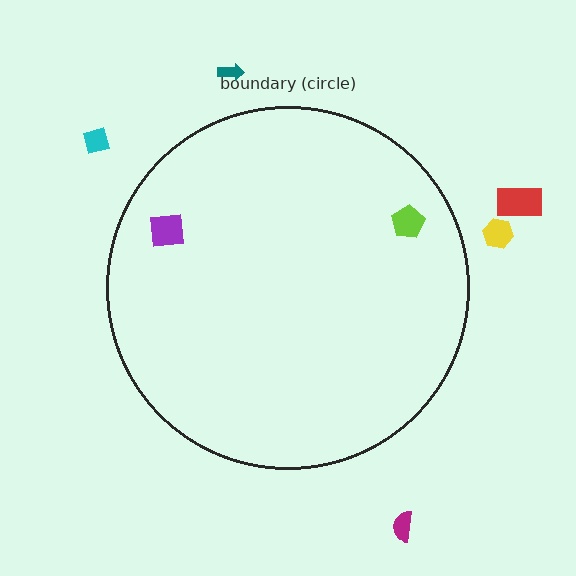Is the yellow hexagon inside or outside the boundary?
Outside.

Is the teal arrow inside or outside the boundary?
Outside.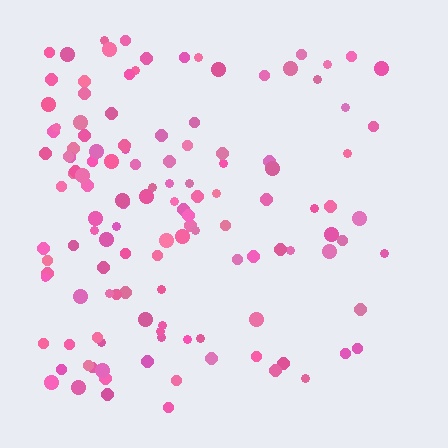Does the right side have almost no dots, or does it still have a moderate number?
Still a moderate number, just noticeably fewer than the left.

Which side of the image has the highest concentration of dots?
The left.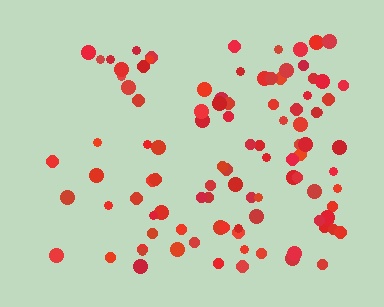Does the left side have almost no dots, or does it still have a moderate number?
Still a moderate number, just noticeably fewer than the right.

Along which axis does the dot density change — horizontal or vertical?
Horizontal.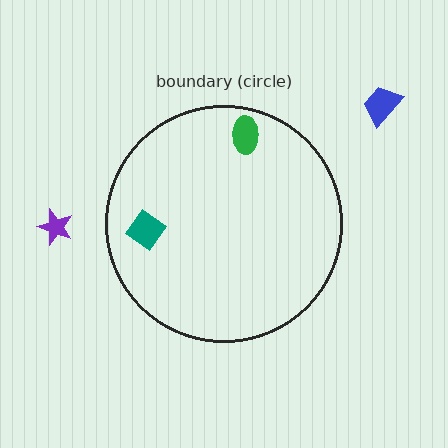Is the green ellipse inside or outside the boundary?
Inside.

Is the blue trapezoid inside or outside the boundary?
Outside.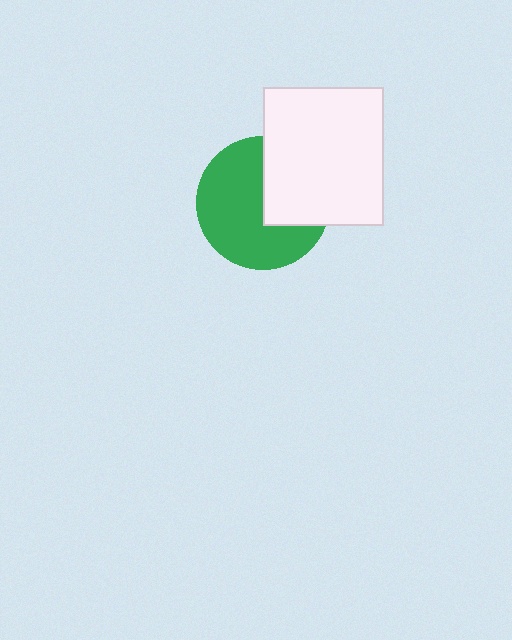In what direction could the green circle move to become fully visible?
The green circle could move left. That would shift it out from behind the white rectangle entirely.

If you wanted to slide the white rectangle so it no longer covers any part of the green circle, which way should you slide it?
Slide it right — that is the most direct way to separate the two shapes.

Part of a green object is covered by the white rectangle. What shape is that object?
It is a circle.